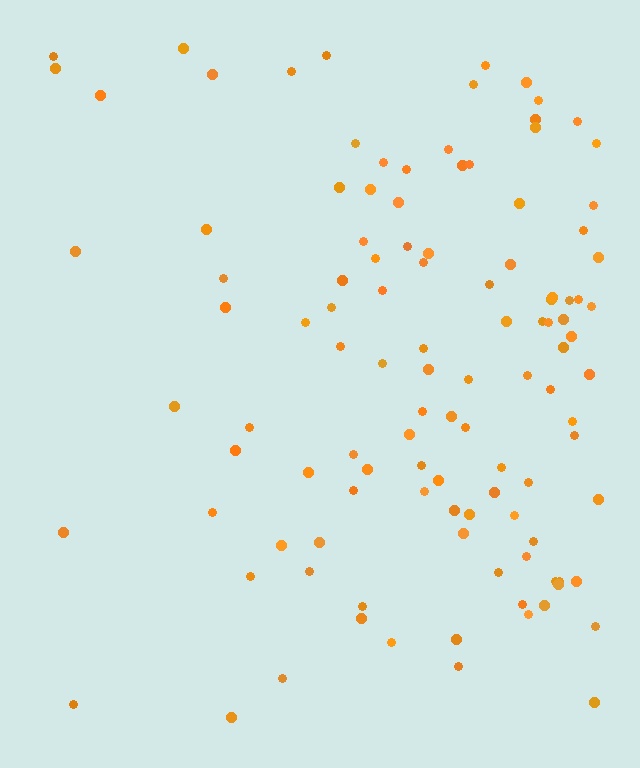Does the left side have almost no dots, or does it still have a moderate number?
Still a moderate number, just noticeably fewer than the right.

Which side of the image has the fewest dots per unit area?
The left.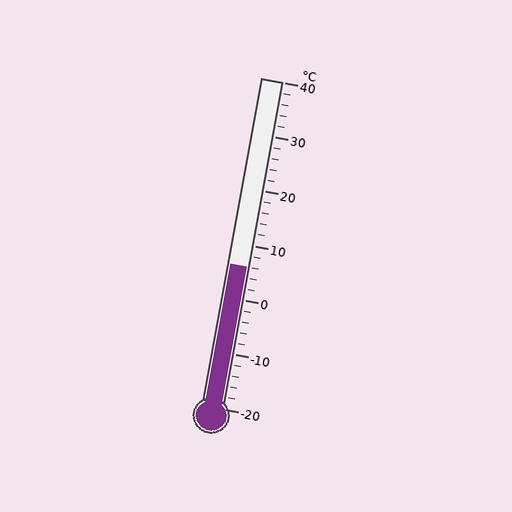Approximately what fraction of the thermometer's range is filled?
The thermometer is filled to approximately 45% of its range.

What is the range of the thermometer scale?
The thermometer scale ranges from -20°C to 40°C.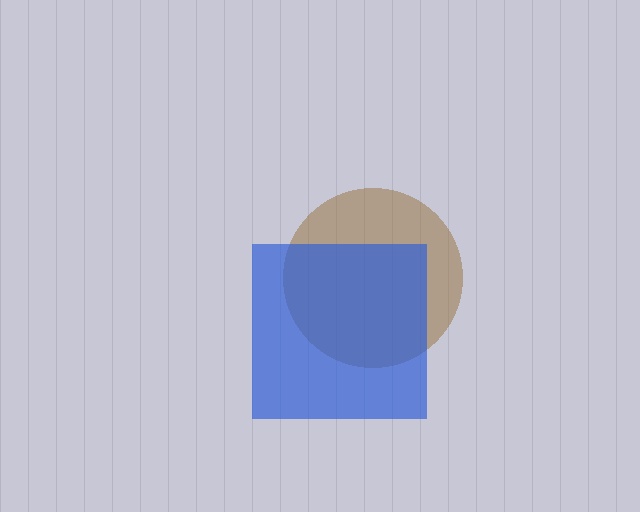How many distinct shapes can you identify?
There are 2 distinct shapes: a brown circle, a blue square.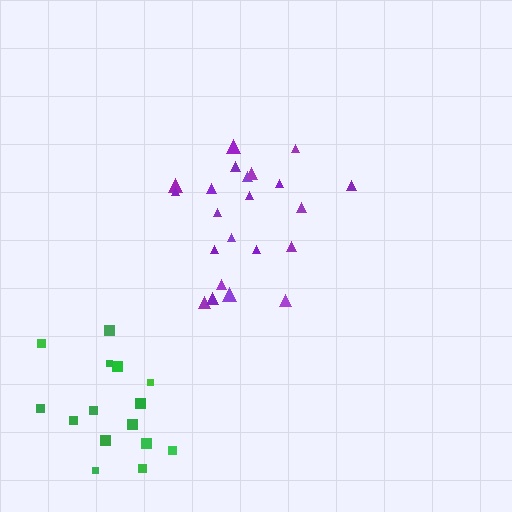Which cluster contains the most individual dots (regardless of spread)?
Purple (22).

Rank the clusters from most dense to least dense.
green, purple.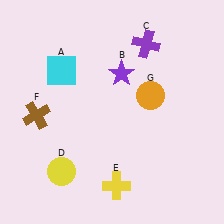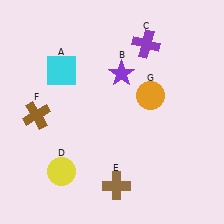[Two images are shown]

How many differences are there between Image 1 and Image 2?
There is 1 difference between the two images.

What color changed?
The cross (E) changed from yellow in Image 1 to brown in Image 2.